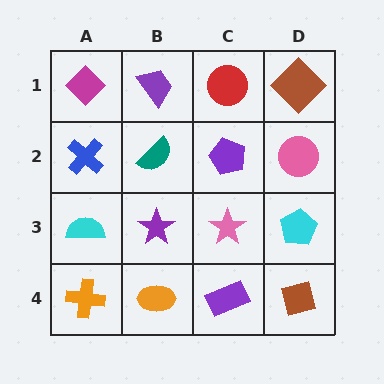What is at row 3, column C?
A pink star.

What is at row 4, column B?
An orange ellipse.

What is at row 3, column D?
A cyan pentagon.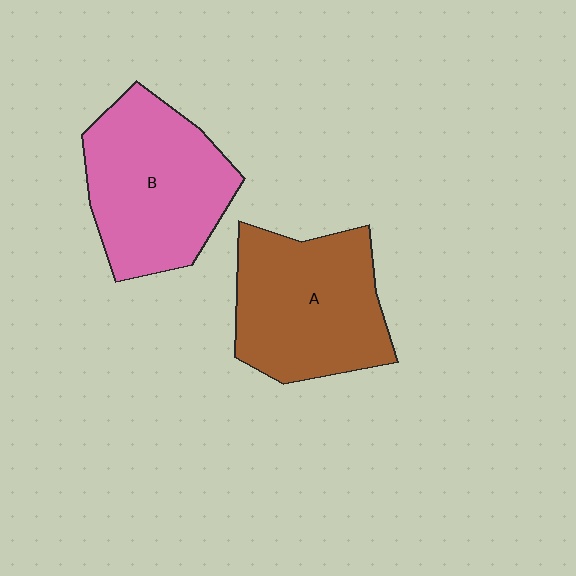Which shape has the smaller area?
Shape A (brown).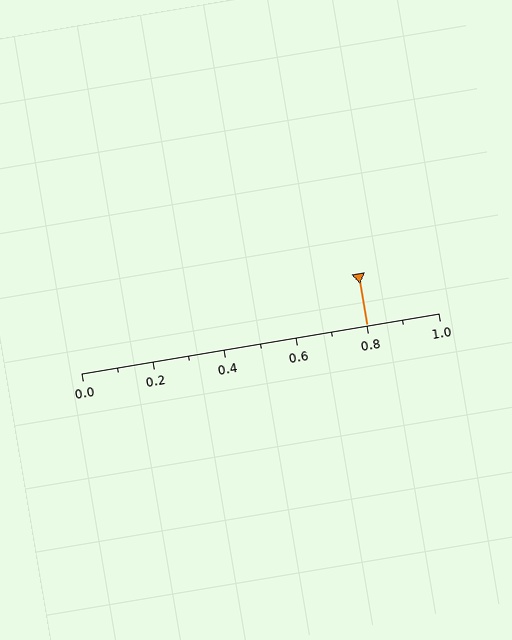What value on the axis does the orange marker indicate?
The marker indicates approximately 0.8.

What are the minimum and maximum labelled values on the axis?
The axis runs from 0.0 to 1.0.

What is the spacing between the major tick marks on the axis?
The major ticks are spaced 0.2 apart.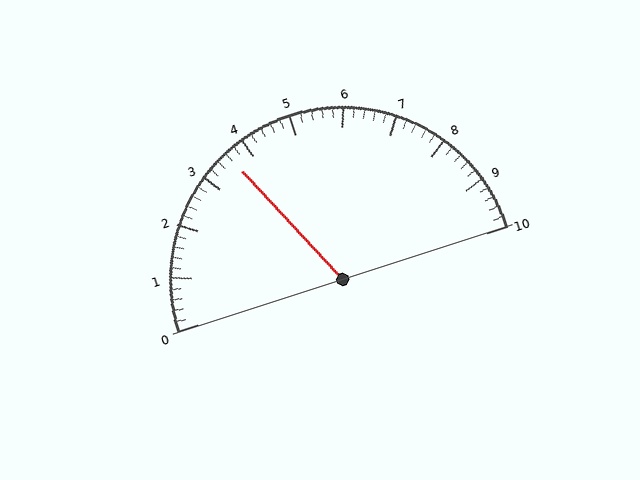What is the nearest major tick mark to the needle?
The nearest major tick mark is 4.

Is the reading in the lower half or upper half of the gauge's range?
The reading is in the lower half of the range (0 to 10).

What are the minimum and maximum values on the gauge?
The gauge ranges from 0 to 10.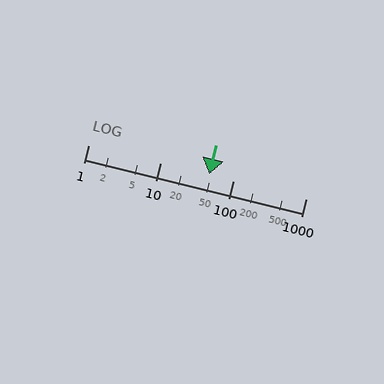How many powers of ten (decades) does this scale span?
The scale spans 3 decades, from 1 to 1000.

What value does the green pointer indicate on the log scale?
The pointer indicates approximately 46.